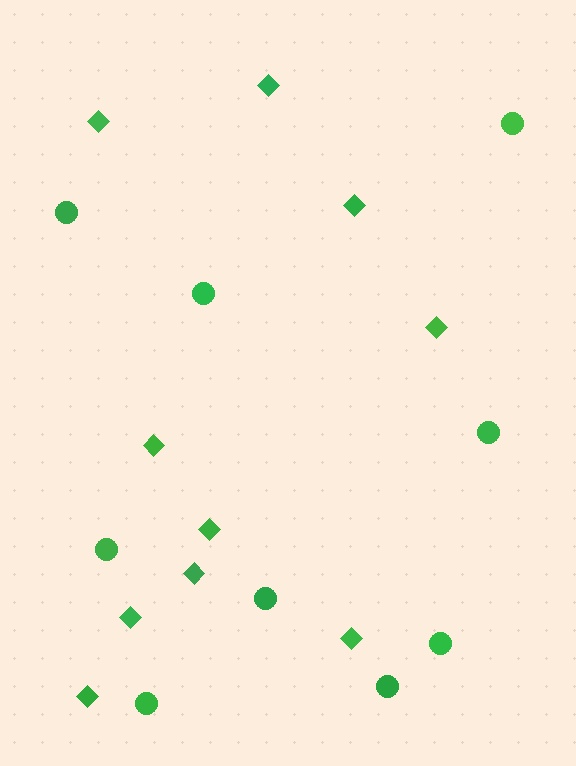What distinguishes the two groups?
There are 2 groups: one group of circles (9) and one group of diamonds (10).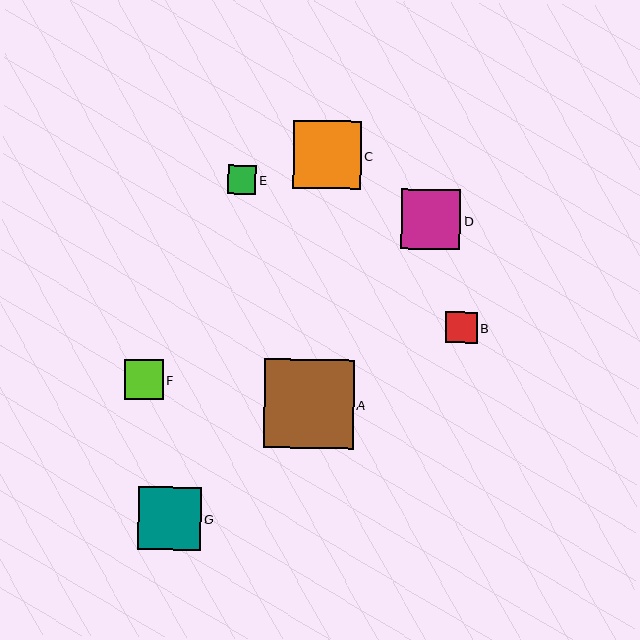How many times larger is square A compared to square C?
Square A is approximately 1.3 times the size of square C.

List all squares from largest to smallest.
From largest to smallest: A, C, G, D, F, B, E.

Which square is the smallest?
Square E is the smallest with a size of approximately 29 pixels.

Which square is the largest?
Square A is the largest with a size of approximately 90 pixels.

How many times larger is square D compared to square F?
Square D is approximately 1.5 times the size of square F.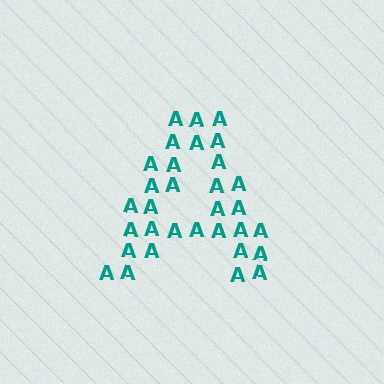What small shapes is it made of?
It is made of small letter A's.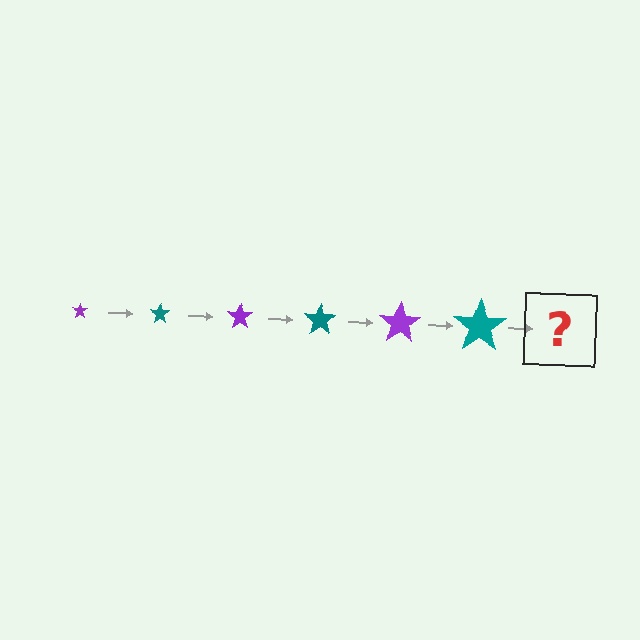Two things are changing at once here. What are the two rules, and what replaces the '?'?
The two rules are that the star grows larger each step and the color cycles through purple and teal. The '?' should be a purple star, larger than the previous one.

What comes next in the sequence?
The next element should be a purple star, larger than the previous one.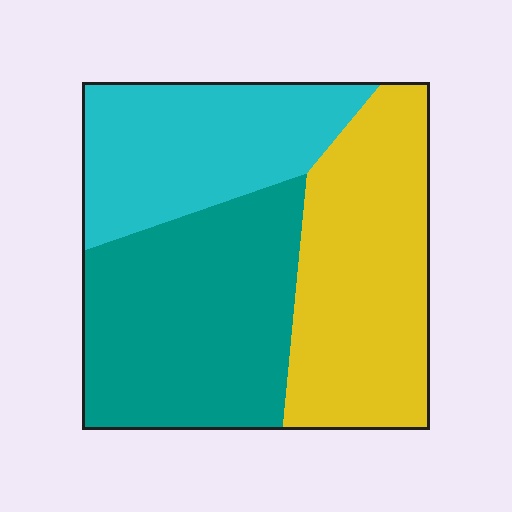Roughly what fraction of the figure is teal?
Teal covers roughly 40% of the figure.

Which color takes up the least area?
Cyan, at roughly 25%.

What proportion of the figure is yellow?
Yellow covers around 35% of the figure.